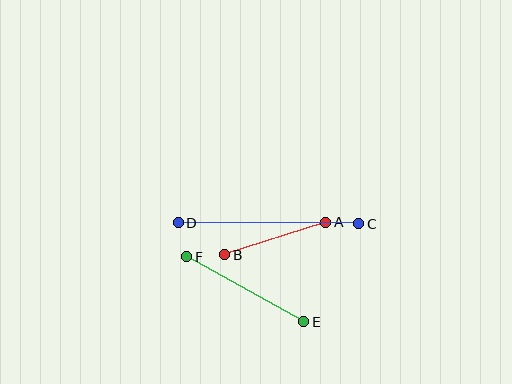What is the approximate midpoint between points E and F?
The midpoint is at approximately (245, 289) pixels.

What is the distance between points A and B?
The distance is approximately 106 pixels.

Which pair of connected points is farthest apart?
Points C and D are farthest apart.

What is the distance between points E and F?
The distance is approximately 134 pixels.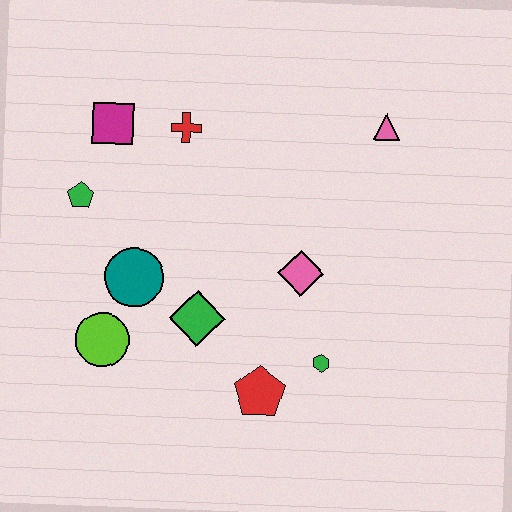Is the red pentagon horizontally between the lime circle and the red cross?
No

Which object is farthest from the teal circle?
The pink triangle is farthest from the teal circle.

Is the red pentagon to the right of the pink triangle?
No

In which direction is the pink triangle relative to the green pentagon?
The pink triangle is to the right of the green pentagon.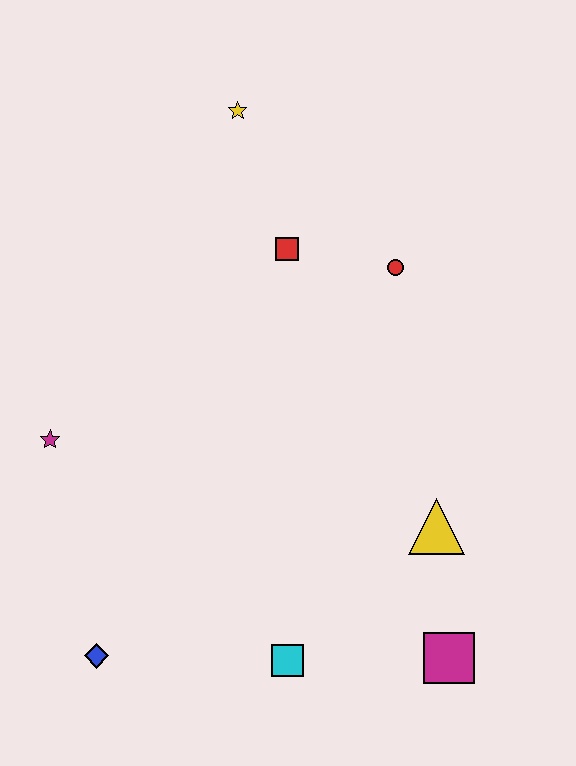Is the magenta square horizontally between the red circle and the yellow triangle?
No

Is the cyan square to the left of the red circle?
Yes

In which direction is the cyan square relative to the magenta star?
The cyan square is to the right of the magenta star.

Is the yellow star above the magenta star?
Yes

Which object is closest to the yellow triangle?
The magenta square is closest to the yellow triangle.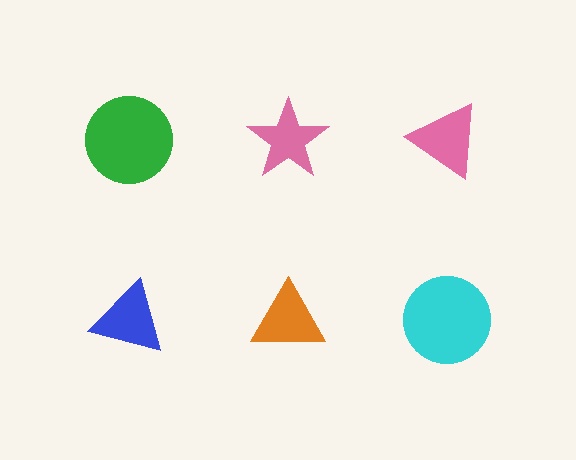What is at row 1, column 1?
A green circle.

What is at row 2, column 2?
An orange triangle.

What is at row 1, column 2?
A pink star.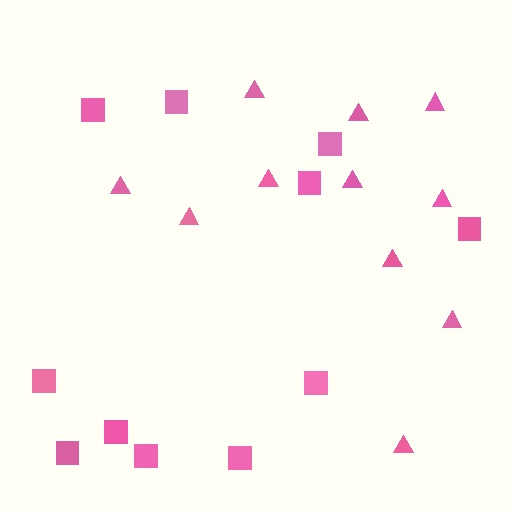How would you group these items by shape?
There are 2 groups: one group of triangles (11) and one group of squares (11).